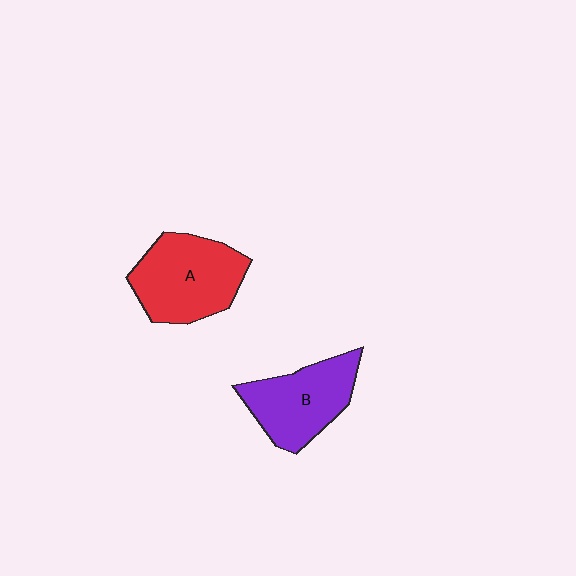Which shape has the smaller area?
Shape B (purple).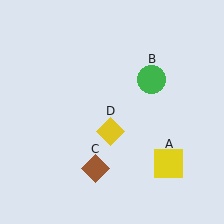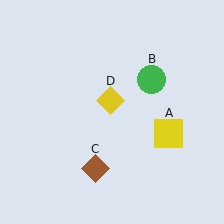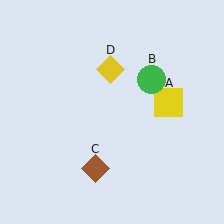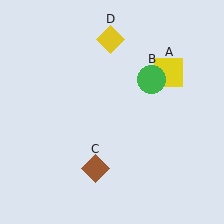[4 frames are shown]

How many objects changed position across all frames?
2 objects changed position: yellow square (object A), yellow diamond (object D).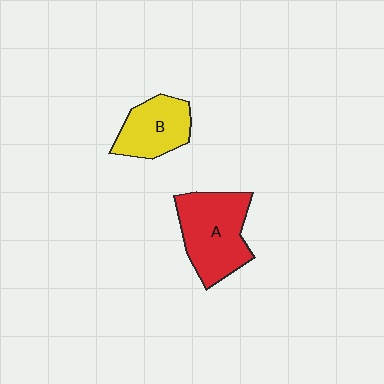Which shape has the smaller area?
Shape B (yellow).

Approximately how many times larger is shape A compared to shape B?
Approximately 1.5 times.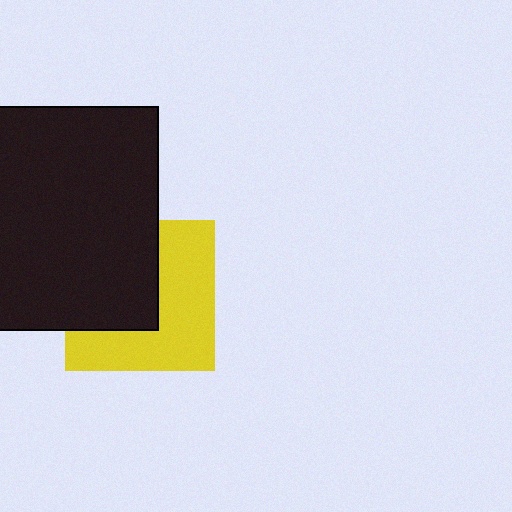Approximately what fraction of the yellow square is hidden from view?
Roughly 46% of the yellow square is hidden behind the black rectangle.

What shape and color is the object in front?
The object in front is a black rectangle.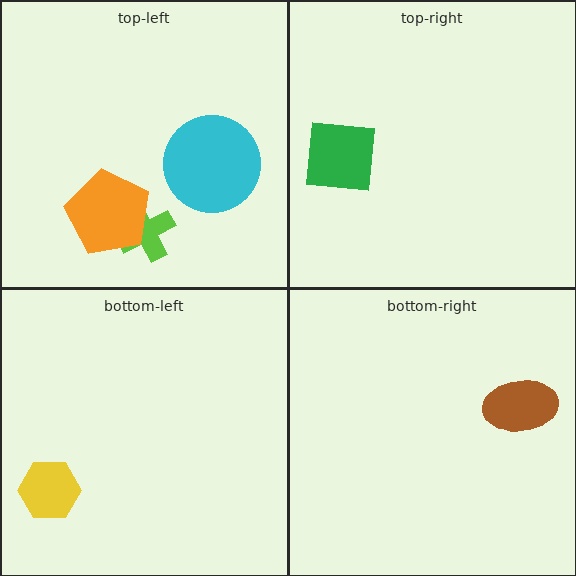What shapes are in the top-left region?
The cyan circle, the lime cross, the orange pentagon.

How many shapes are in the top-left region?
3.